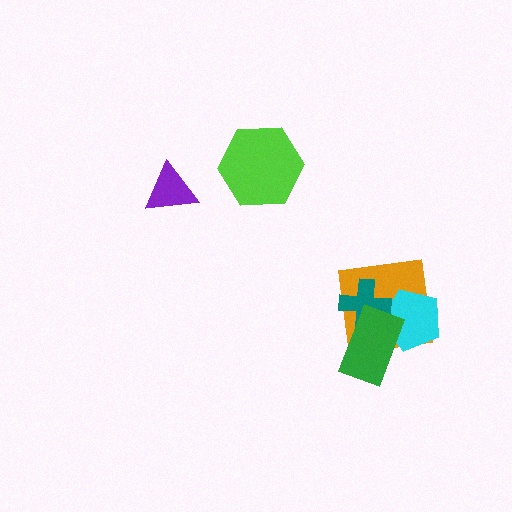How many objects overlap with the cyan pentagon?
3 objects overlap with the cyan pentagon.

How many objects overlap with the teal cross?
3 objects overlap with the teal cross.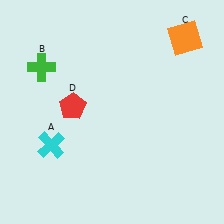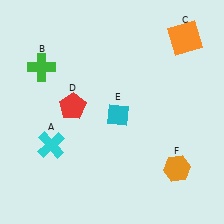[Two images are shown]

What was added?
A cyan diamond (E), an orange hexagon (F) were added in Image 2.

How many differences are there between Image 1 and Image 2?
There are 2 differences between the two images.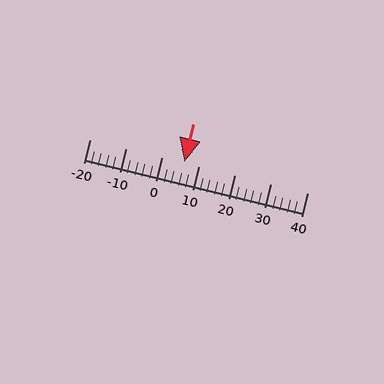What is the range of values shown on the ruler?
The ruler shows values from -20 to 40.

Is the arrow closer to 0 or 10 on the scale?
The arrow is closer to 10.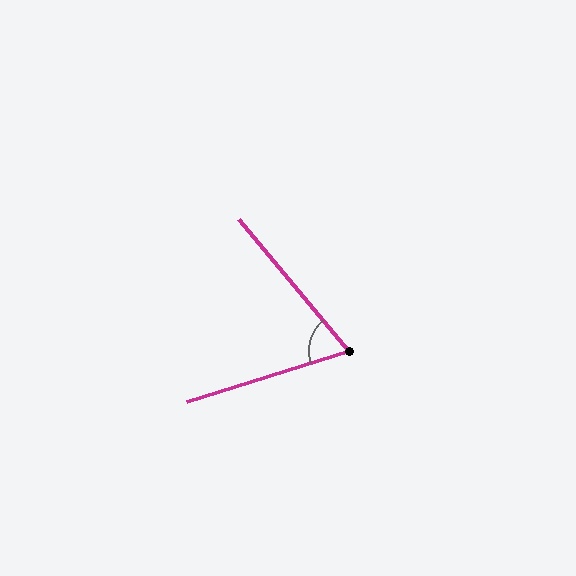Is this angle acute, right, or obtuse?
It is acute.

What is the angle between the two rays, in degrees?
Approximately 67 degrees.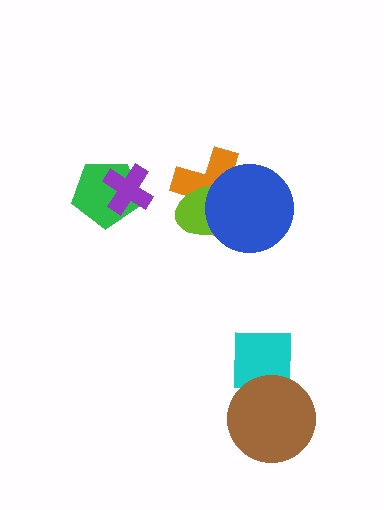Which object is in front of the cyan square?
The brown circle is in front of the cyan square.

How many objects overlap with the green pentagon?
1 object overlaps with the green pentagon.